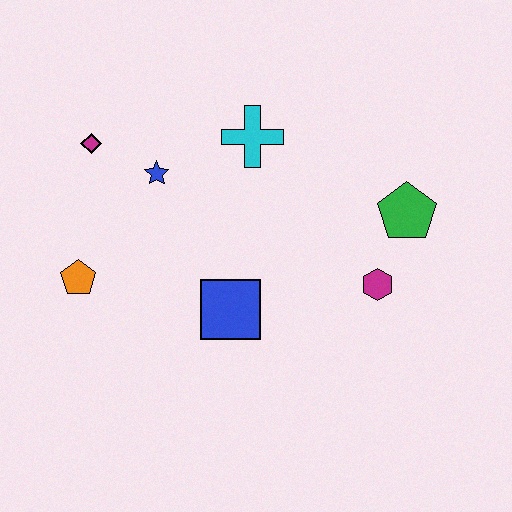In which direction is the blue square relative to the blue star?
The blue square is below the blue star.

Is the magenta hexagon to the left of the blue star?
No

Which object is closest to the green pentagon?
The magenta hexagon is closest to the green pentagon.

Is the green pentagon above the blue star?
No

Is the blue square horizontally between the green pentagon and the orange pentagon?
Yes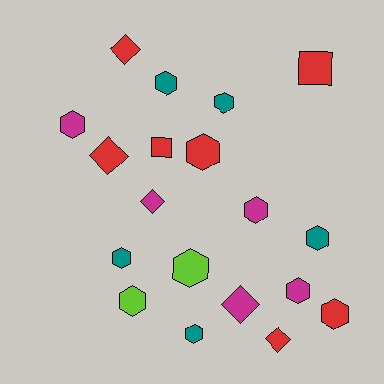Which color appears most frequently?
Red, with 7 objects.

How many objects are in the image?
There are 19 objects.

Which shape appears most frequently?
Hexagon, with 12 objects.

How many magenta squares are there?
There are no magenta squares.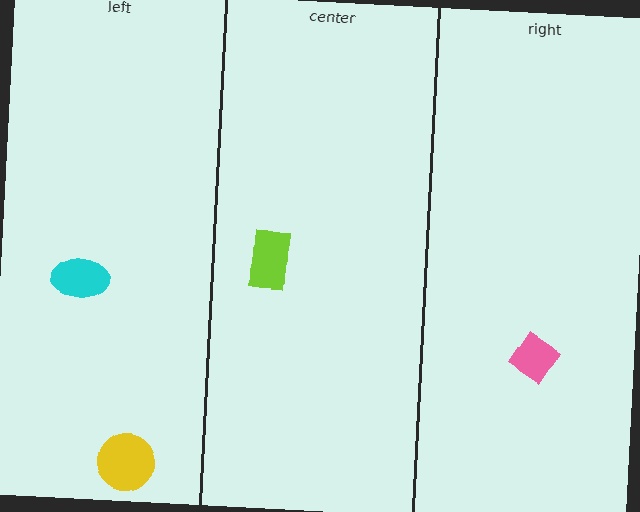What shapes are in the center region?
The lime rectangle.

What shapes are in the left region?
The yellow circle, the cyan ellipse.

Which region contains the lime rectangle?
The center region.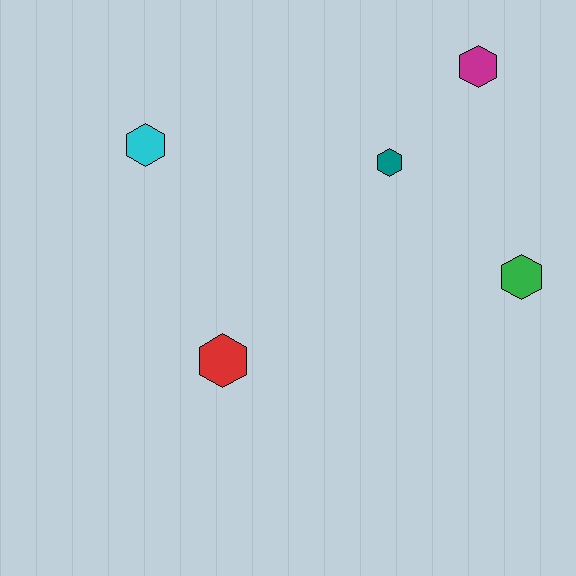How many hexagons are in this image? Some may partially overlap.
There are 5 hexagons.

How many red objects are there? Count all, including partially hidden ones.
There is 1 red object.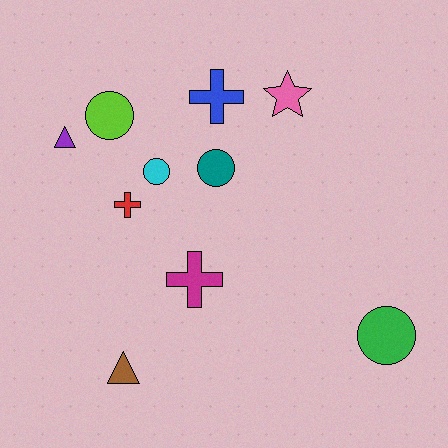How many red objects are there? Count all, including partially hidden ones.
There is 1 red object.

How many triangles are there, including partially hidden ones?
There are 2 triangles.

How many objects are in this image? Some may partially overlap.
There are 10 objects.